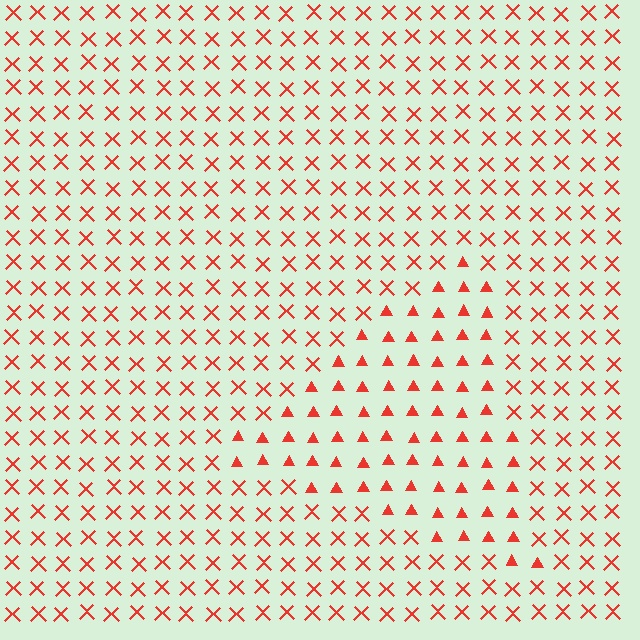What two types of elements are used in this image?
The image uses triangles inside the triangle region and X marks outside it.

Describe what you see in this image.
The image is filled with small red elements arranged in a uniform grid. A triangle-shaped region contains triangles, while the surrounding area contains X marks. The boundary is defined purely by the change in element shape.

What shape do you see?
I see a triangle.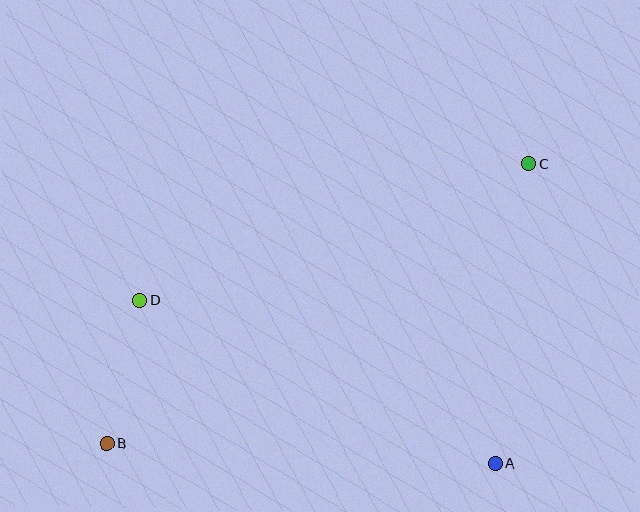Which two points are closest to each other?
Points B and D are closest to each other.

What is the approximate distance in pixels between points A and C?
The distance between A and C is approximately 302 pixels.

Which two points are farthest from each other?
Points B and C are farthest from each other.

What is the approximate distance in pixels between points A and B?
The distance between A and B is approximately 389 pixels.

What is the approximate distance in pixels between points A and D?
The distance between A and D is approximately 392 pixels.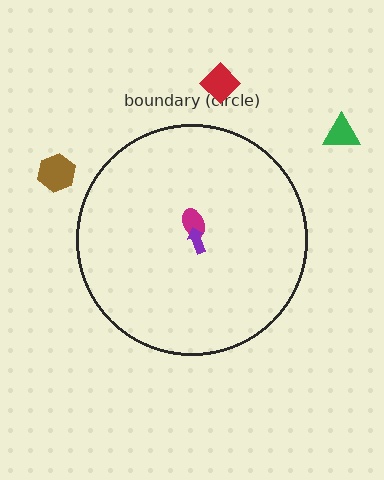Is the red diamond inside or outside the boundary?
Outside.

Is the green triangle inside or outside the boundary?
Outside.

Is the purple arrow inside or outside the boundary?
Inside.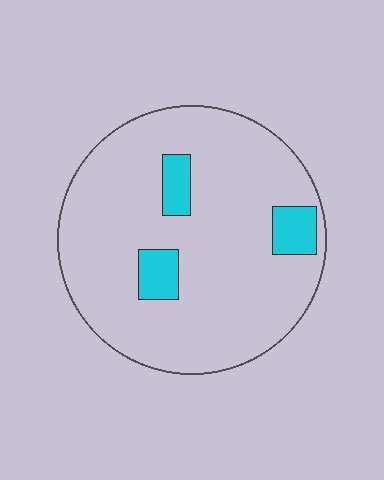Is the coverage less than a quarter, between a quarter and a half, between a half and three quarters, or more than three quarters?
Less than a quarter.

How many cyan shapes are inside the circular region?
3.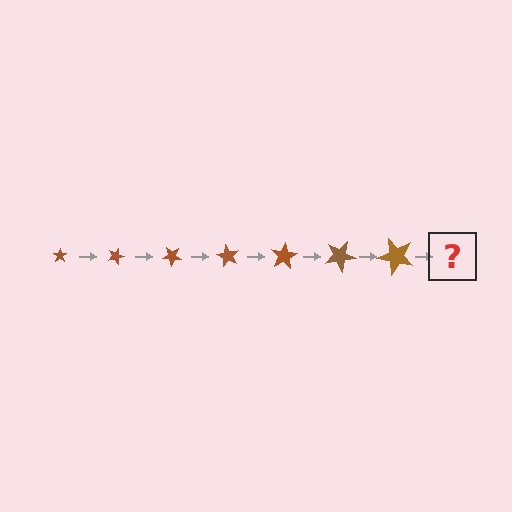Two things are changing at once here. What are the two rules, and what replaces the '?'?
The two rules are that the star grows larger each step and it rotates 20 degrees each step. The '?' should be a star, larger than the previous one and rotated 140 degrees from the start.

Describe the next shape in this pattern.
It should be a star, larger than the previous one and rotated 140 degrees from the start.